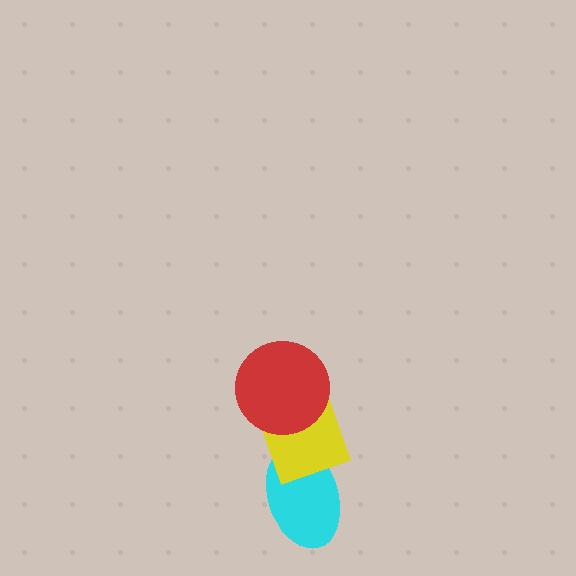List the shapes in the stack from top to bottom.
From top to bottom: the red circle, the yellow diamond, the cyan ellipse.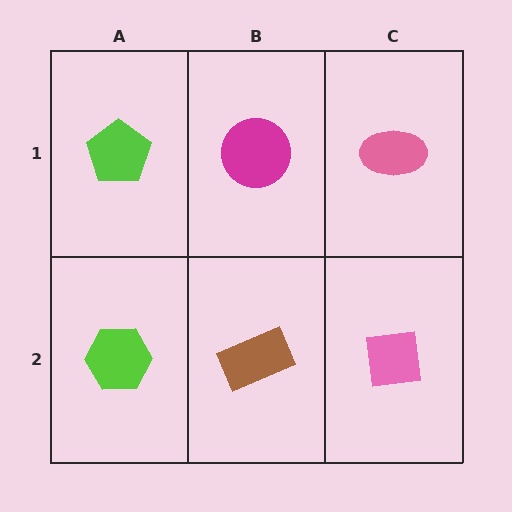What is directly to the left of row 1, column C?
A magenta circle.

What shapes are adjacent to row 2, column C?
A pink ellipse (row 1, column C), a brown rectangle (row 2, column B).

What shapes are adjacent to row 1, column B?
A brown rectangle (row 2, column B), a lime pentagon (row 1, column A), a pink ellipse (row 1, column C).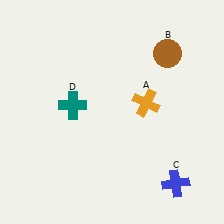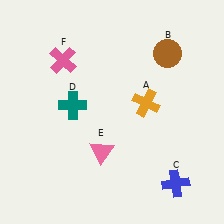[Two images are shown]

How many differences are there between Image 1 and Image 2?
There are 2 differences between the two images.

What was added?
A pink triangle (E), a pink cross (F) were added in Image 2.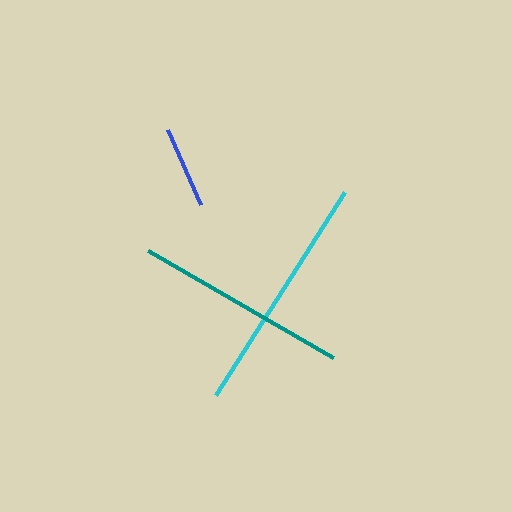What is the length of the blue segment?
The blue segment is approximately 82 pixels long.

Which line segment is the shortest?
The blue line is the shortest at approximately 82 pixels.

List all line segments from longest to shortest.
From longest to shortest: cyan, teal, blue.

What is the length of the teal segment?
The teal segment is approximately 214 pixels long.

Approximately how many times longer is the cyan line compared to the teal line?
The cyan line is approximately 1.1 times the length of the teal line.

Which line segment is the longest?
The cyan line is the longest at approximately 241 pixels.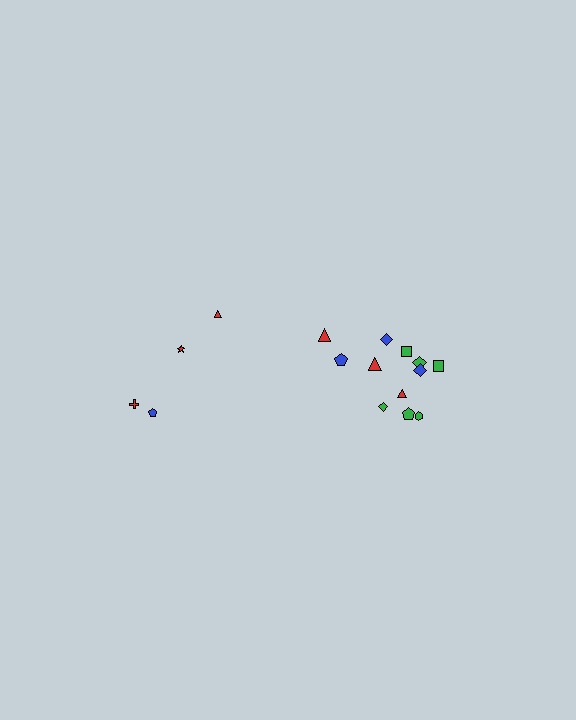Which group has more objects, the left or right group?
The right group.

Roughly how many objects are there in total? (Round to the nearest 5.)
Roughly 15 objects in total.